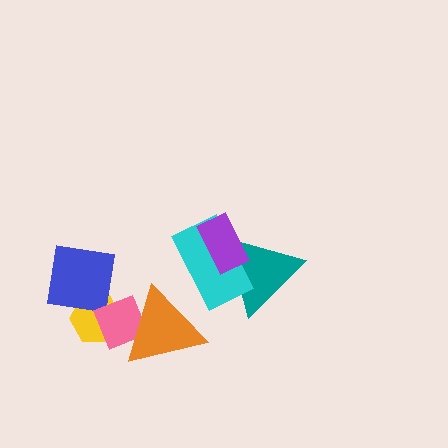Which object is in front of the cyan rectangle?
The purple rectangle is in front of the cyan rectangle.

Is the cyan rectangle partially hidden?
Yes, it is partially covered by another shape.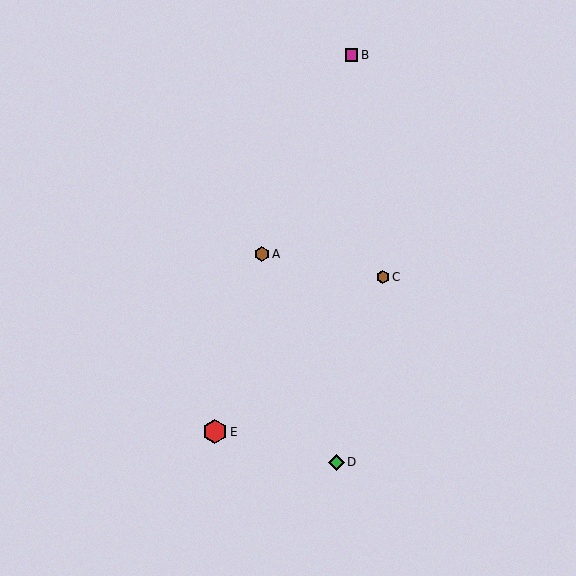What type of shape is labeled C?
Shape C is a brown hexagon.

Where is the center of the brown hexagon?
The center of the brown hexagon is at (383, 277).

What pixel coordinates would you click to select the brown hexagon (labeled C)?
Click at (383, 277) to select the brown hexagon C.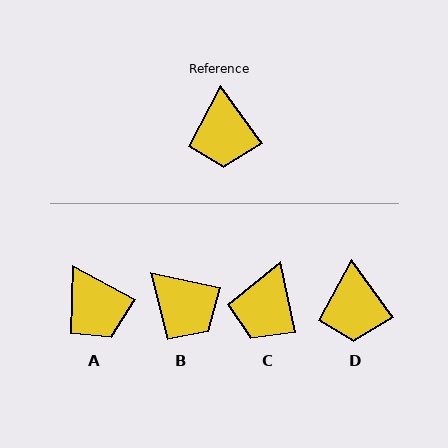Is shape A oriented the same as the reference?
No, it is off by about 26 degrees.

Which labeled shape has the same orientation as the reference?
D.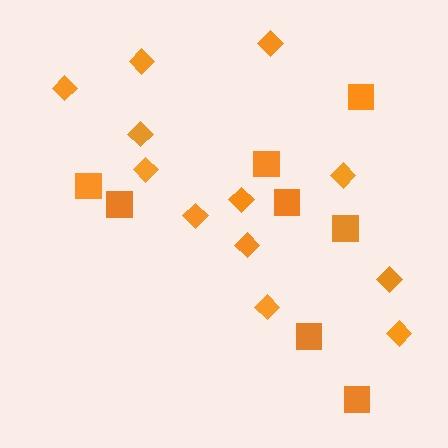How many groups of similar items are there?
There are 2 groups: one group of diamonds (12) and one group of squares (8).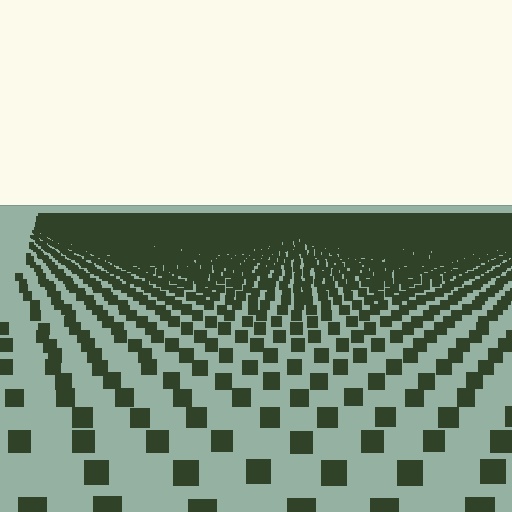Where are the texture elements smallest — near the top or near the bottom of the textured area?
Near the top.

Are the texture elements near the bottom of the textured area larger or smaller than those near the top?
Larger. Near the bottom, elements are closer to the viewer and appear at a bigger on-screen size.